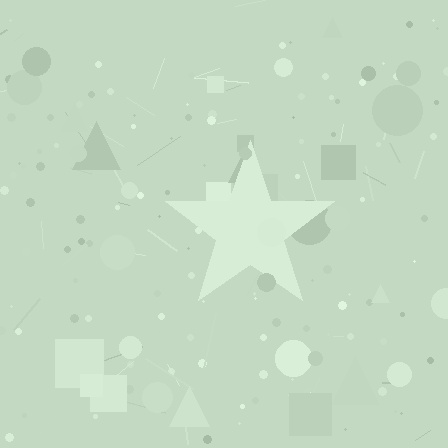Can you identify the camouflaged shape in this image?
The camouflaged shape is a star.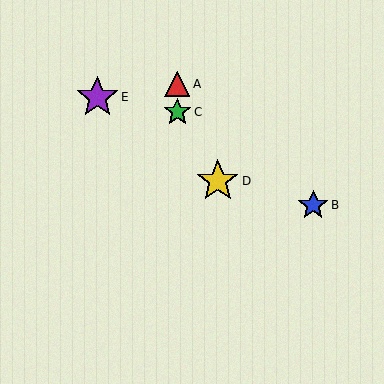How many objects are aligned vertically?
2 objects (A, C) are aligned vertically.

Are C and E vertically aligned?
No, C is at x≈177 and E is at x≈97.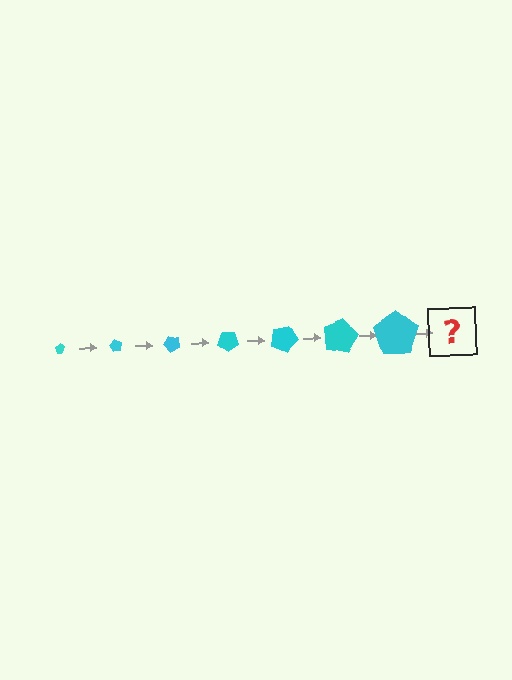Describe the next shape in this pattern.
It should be a pentagon, larger than the previous one and rotated 420 degrees from the start.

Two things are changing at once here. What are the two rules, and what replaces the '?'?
The two rules are that the pentagon grows larger each step and it rotates 60 degrees each step. The '?' should be a pentagon, larger than the previous one and rotated 420 degrees from the start.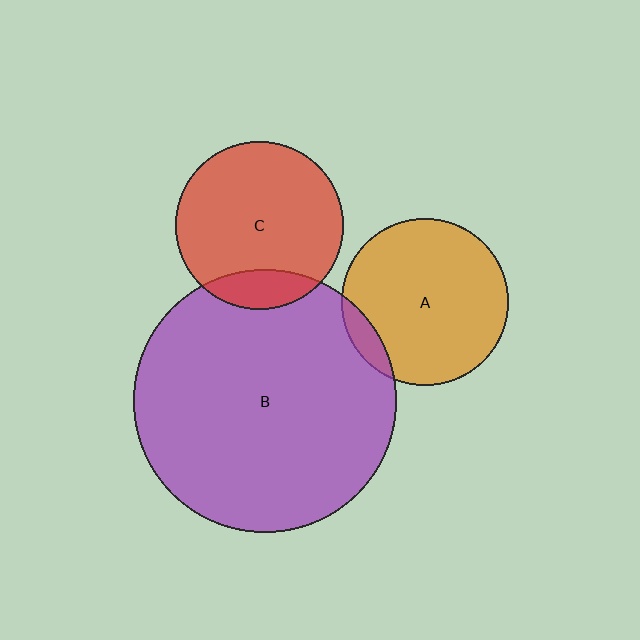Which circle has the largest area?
Circle B (purple).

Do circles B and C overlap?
Yes.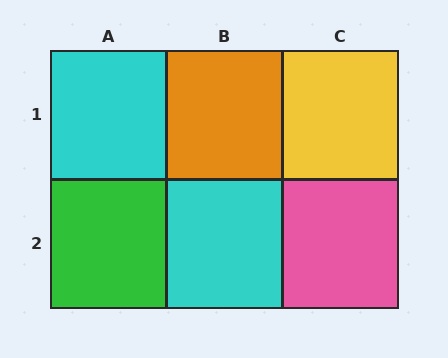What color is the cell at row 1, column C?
Yellow.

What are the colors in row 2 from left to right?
Green, cyan, pink.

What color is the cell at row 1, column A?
Cyan.